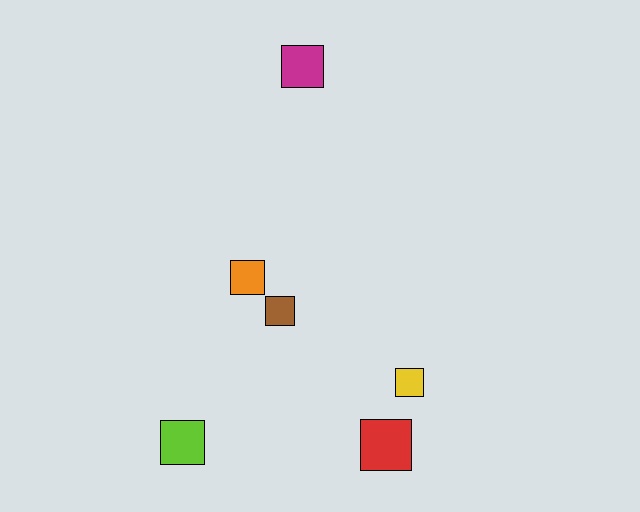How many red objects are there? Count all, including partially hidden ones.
There is 1 red object.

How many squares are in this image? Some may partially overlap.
There are 6 squares.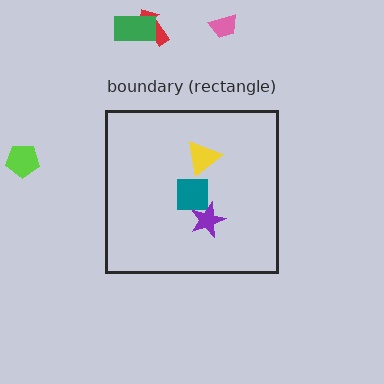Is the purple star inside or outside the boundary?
Inside.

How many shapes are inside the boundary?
3 inside, 4 outside.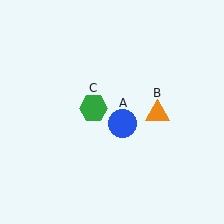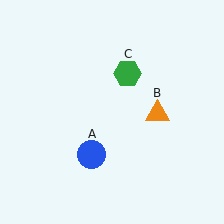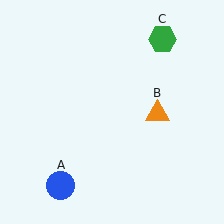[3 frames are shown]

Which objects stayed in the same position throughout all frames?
Orange triangle (object B) remained stationary.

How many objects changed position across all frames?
2 objects changed position: blue circle (object A), green hexagon (object C).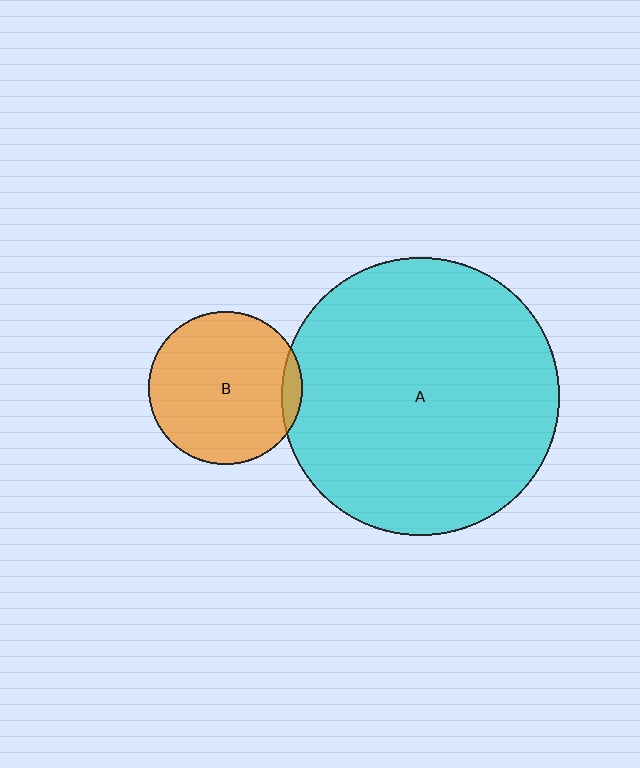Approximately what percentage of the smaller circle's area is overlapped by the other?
Approximately 5%.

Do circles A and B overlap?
Yes.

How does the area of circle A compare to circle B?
Approximately 3.3 times.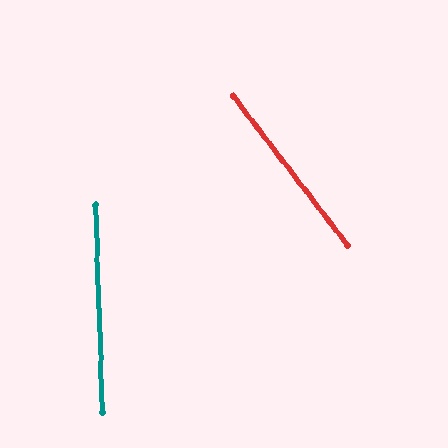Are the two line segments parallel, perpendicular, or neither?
Neither parallel nor perpendicular — they differ by about 36°.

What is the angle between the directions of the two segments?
Approximately 36 degrees.